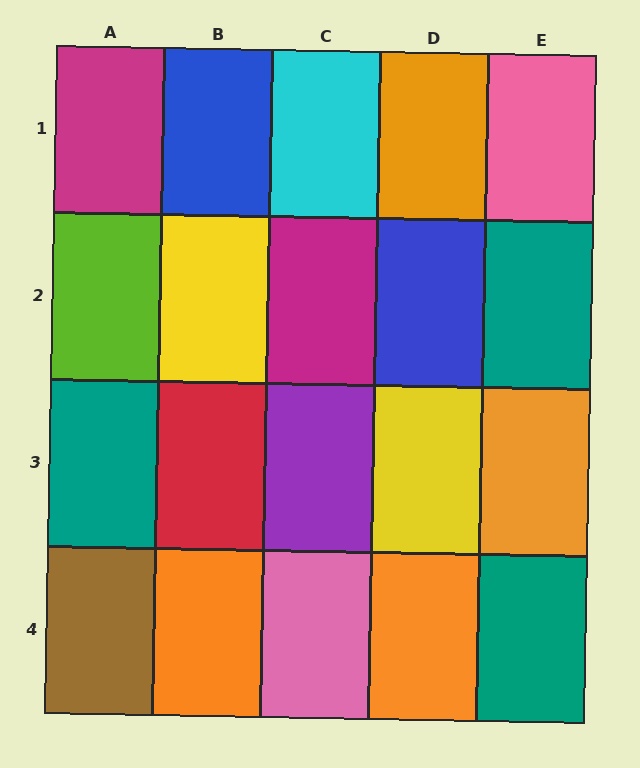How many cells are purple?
1 cell is purple.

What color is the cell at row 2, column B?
Yellow.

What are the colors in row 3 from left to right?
Teal, red, purple, yellow, orange.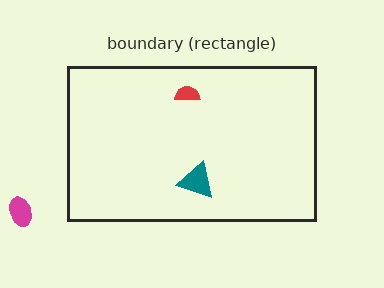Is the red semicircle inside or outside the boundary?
Inside.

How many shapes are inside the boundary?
2 inside, 1 outside.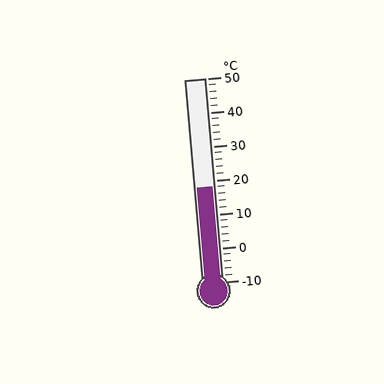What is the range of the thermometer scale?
The thermometer scale ranges from -10°C to 50°C.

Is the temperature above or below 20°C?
The temperature is below 20°C.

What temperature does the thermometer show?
The thermometer shows approximately 18°C.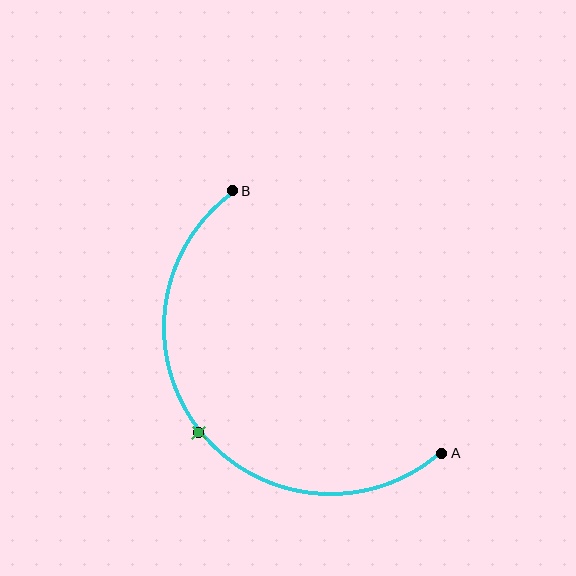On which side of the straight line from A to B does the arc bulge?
The arc bulges below and to the left of the straight line connecting A and B.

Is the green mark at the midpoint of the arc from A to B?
Yes. The green mark lies on the arc at equal arc-length from both A and B — it is the arc midpoint.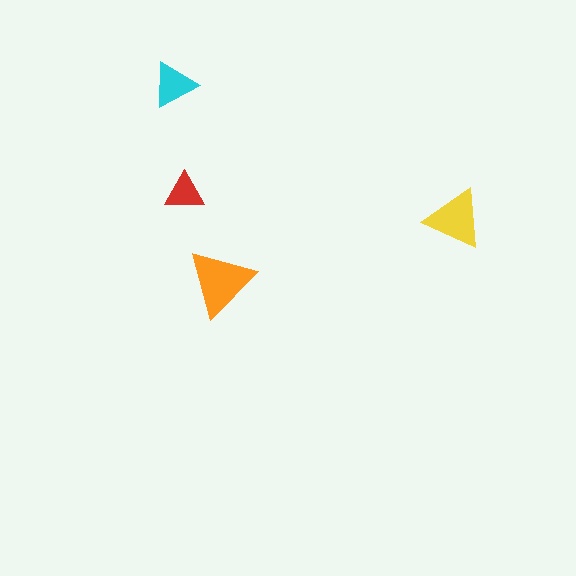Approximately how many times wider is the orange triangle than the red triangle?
About 1.5 times wider.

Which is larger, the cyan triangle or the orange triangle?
The orange one.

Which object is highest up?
The cyan triangle is topmost.